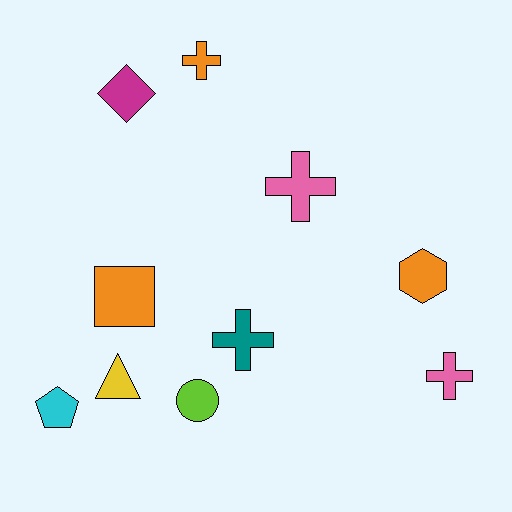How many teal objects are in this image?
There is 1 teal object.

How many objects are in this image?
There are 10 objects.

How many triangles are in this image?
There is 1 triangle.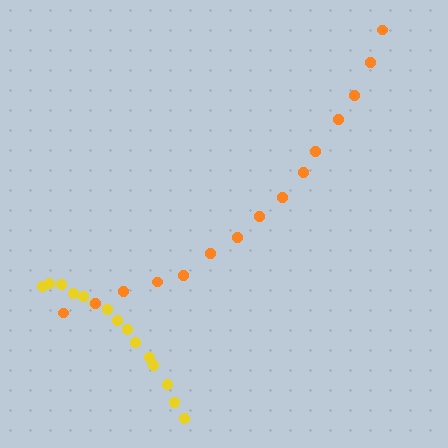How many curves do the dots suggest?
There are 2 distinct paths.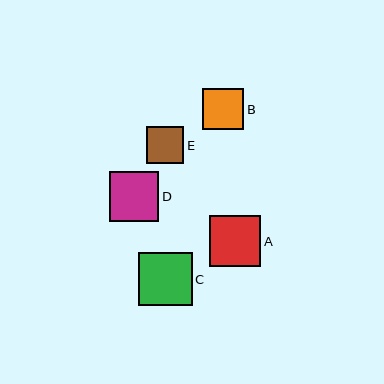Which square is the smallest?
Square E is the smallest with a size of approximately 37 pixels.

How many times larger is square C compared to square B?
Square C is approximately 1.3 times the size of square B.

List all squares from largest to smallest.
From largest to smallest: C, A, D, B, E.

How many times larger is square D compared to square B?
Square D is approximately 1.2 times the size of square B.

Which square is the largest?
Square C is the largest with a size of approximately 53 pixels.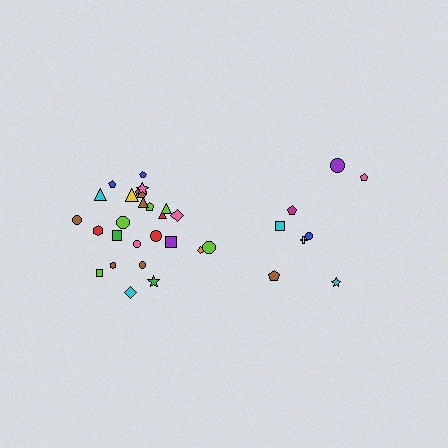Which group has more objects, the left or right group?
The left group.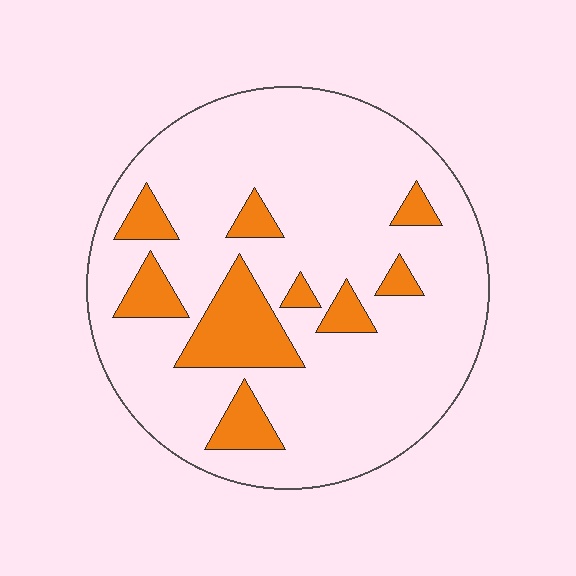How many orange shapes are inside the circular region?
9.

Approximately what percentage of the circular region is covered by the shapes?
Approximately 15%.